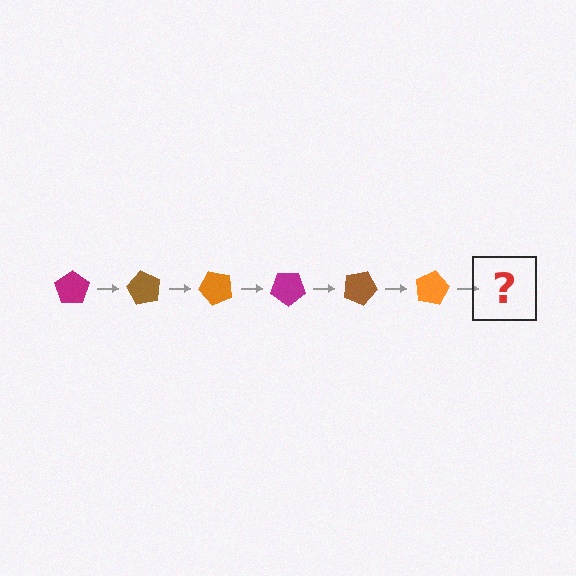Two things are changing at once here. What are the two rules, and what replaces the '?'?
The two rules are that it rotates 60 degrees each step and the color cycles through magenta, brown, and orange. The '?' should be a magenta pentagon, rotated 360 degrees from the start.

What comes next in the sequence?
The next element should be a magenta pentagon, rotated 360 degrees from the start.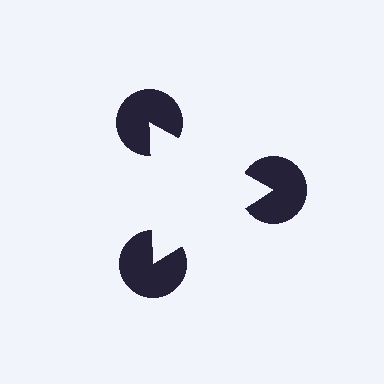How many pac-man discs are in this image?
There are 3 — one at each vertex of the illusory triangle.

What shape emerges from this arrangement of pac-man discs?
An illusory triangle — its edges are inferred from the aligned wedge cuts in the pac-man discs, not physically drawn.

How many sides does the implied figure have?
3 sides.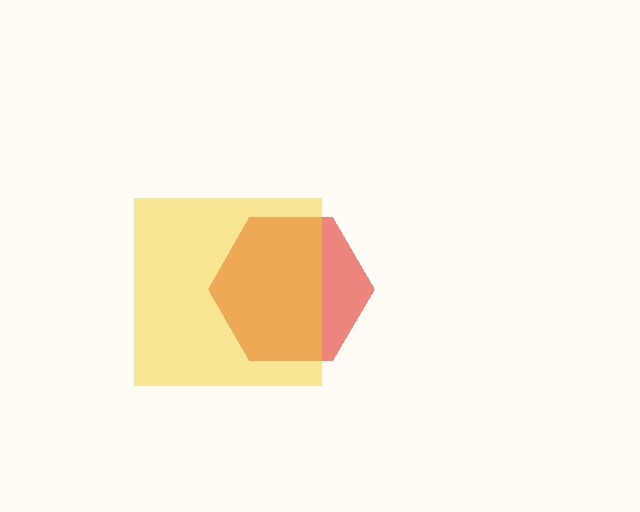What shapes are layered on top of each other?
The layered shapes are: a red hexagon, a yellow square.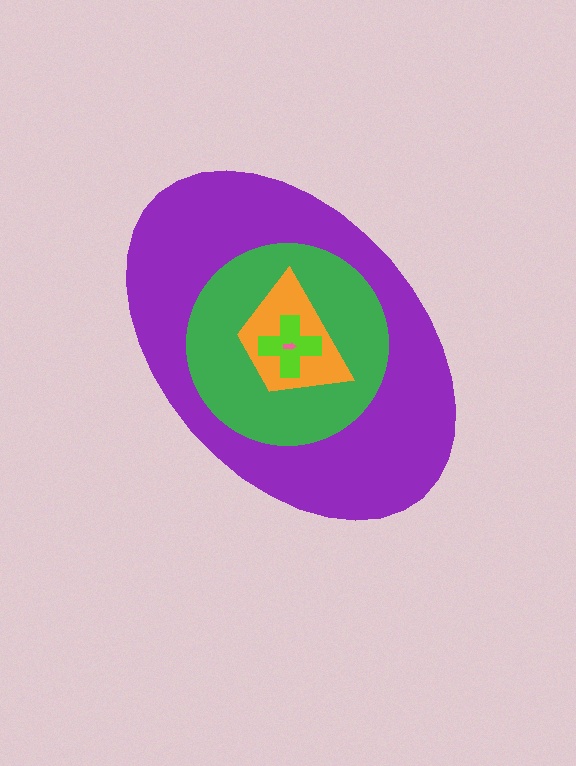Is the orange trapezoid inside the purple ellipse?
Yes.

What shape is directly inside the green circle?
The orange trapezoid.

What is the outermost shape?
The purple ellipse.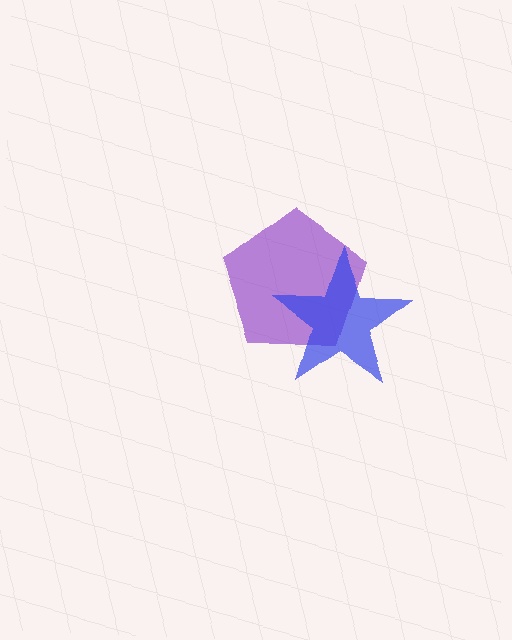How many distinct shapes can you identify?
There are 2 distinct shapes: a purple pentagon, a blue star.